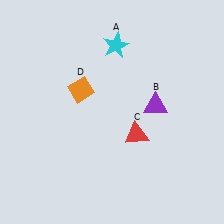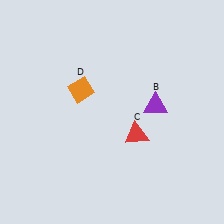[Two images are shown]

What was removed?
The cyan star (A) was removed in Image 2.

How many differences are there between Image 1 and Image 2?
There is 1 difference between the two images.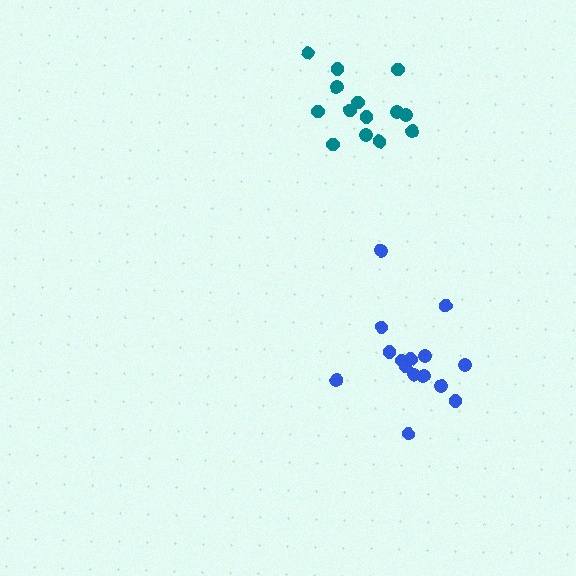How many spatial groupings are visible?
There are 2 spatial groupings.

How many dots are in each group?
Group 1: 15 dots, Group 2: 14 dots (29 total).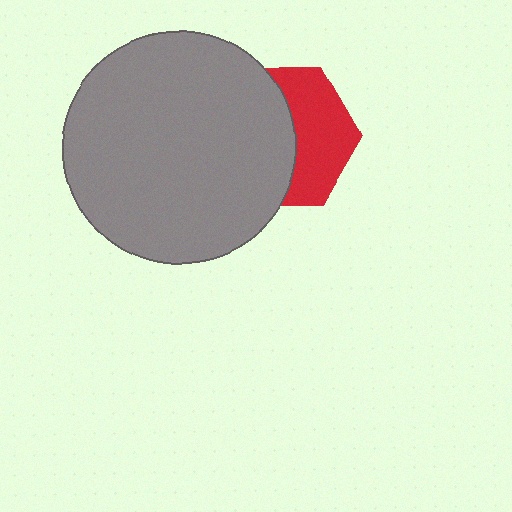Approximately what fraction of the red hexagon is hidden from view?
Roughly 55% of the red hexagon is hidden behind the gray circle.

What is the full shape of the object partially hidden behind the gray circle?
The partially hidden object is a red hexagon.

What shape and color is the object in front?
The object in front is a gray circle.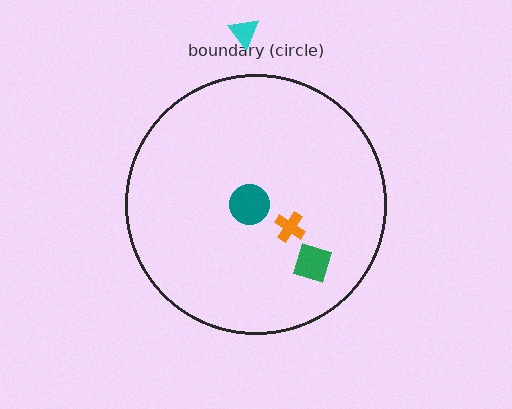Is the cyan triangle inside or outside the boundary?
Outside.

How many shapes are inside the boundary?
3 inside, 1 outside.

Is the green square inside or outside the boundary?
Inside.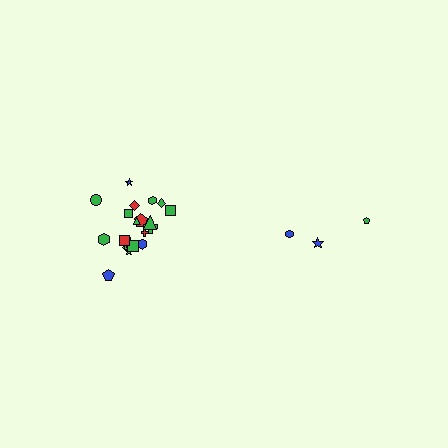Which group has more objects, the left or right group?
The left group.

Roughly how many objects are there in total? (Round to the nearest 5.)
Roughly 25 objects in total.